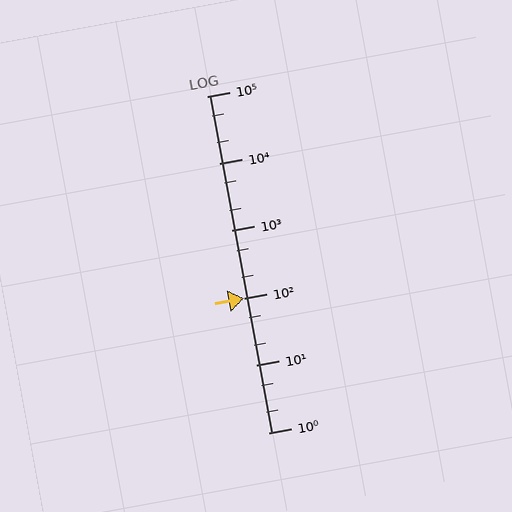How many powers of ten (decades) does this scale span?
The scale spans 5 decades, from 1 to 100000.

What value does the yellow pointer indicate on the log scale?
The pointer indicates approximately 100.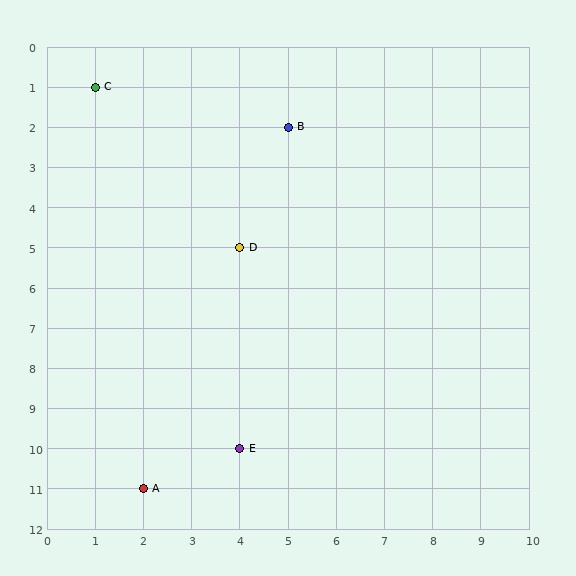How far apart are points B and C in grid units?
Points B and C are 4 columns and 1 row apart (about 4.1 grid units diagonally).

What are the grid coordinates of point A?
Point A is at grid coordinates (2, 11).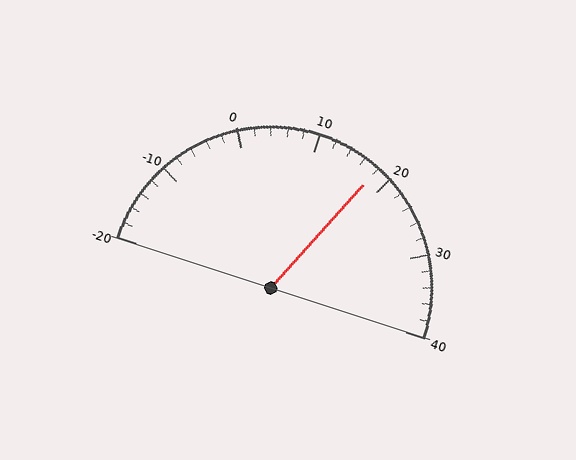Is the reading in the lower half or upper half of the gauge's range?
The reading is in the upper half of the range (-20 to 40).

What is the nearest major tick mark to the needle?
The nearest major tick mark is 20.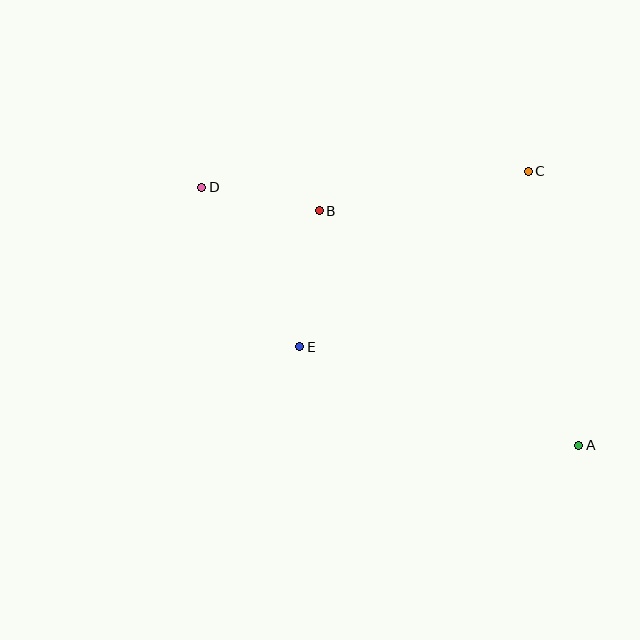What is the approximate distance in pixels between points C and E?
The distance between C and E is approximately 288 pixels.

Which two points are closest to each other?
Points B and D are closest to each other.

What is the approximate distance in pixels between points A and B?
The distance between A and B is approximately 350 pixels.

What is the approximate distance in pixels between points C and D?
The distance between C and D is approximately 327 pixels.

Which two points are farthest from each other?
Points A and D are farthest from each other.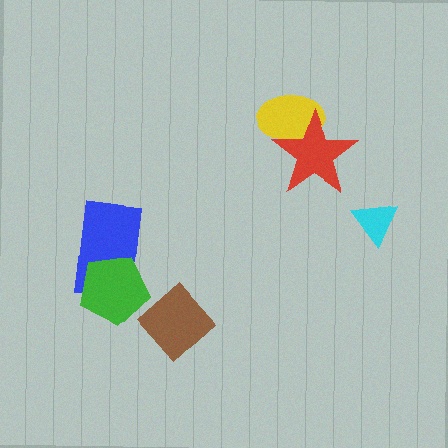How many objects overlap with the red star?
1 object overlaps with the red star.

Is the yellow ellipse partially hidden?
Yes, it is partially covered by another shape.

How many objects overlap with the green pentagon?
1 object overlaps with the green pentagon.